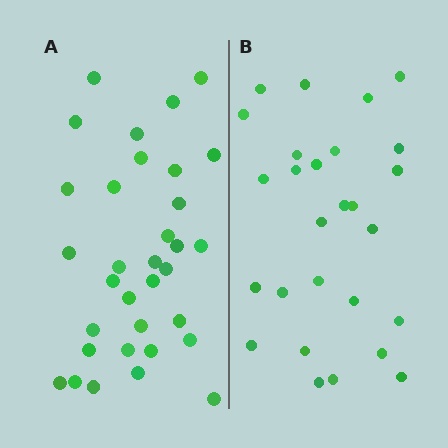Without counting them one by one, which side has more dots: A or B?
Region A (the left region) has more dots.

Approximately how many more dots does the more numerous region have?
Region A has about 6 more dots than region B.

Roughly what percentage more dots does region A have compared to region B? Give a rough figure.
About 20% more.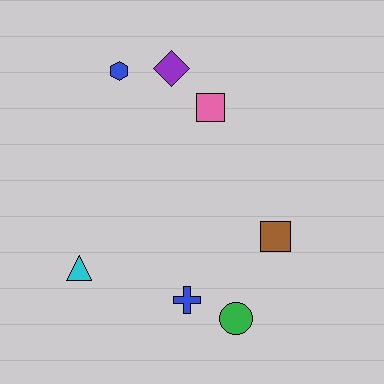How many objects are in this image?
There are 7 objects.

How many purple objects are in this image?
There is 1 purple object.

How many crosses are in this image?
There is 1 cross.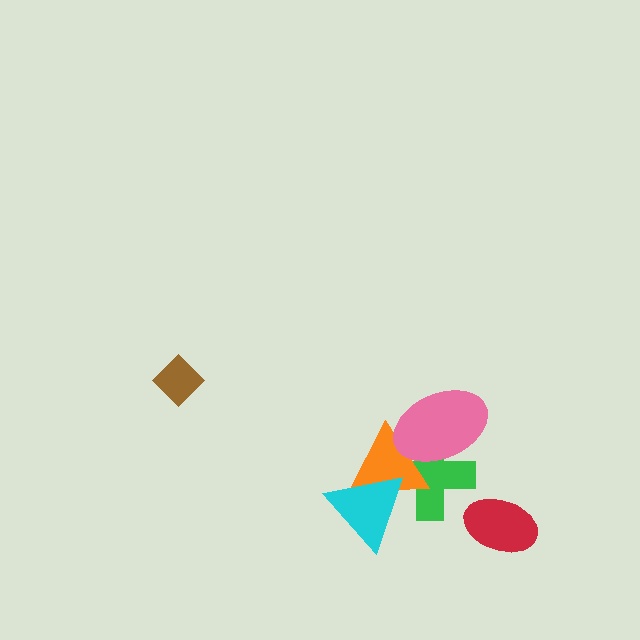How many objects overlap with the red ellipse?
0 objects overlap with the red ellipse.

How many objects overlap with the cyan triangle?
2 objects overlap with the cyan triangle.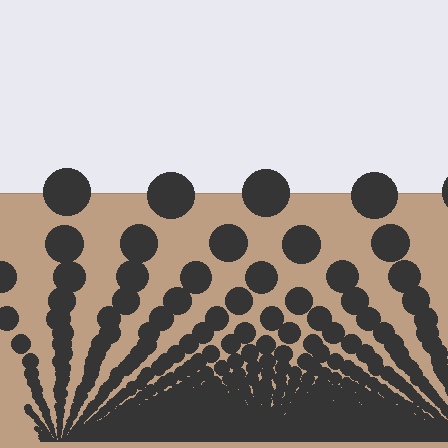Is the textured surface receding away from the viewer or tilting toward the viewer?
The surface appears to tilt toward the viewer. Texture elements get larger and sparser toward the top.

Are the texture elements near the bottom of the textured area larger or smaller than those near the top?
Smaller. The gradient is inverted — elements near the bottom are smaller and denser.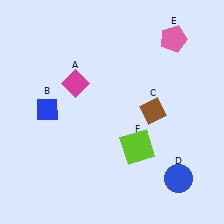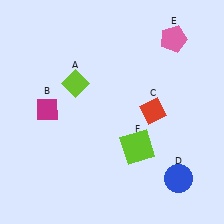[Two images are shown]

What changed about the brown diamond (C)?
In Image 1, C is brown. In Image 2, it changed to red.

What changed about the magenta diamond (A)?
In Image 1, A is magenta. In Image 2, it changed to lime.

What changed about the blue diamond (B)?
In Image 1, B is blue. In Image 2, it changed to magenta.